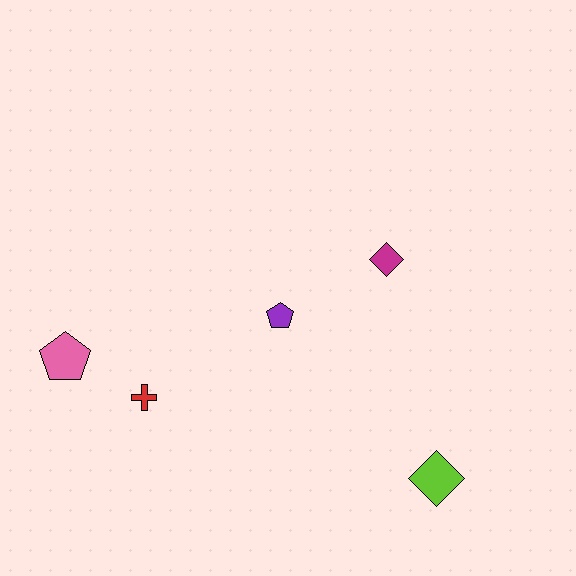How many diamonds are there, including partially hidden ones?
There are 2 diamonds.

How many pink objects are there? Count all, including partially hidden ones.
There is 1 pink object.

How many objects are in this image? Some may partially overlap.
There are 5 objects.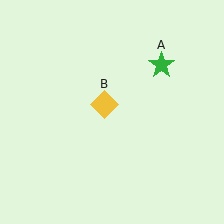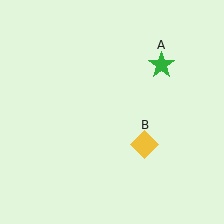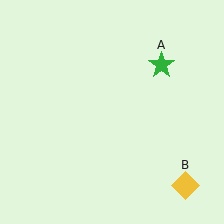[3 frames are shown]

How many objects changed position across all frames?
1 object changed position: yellow diamond (object B).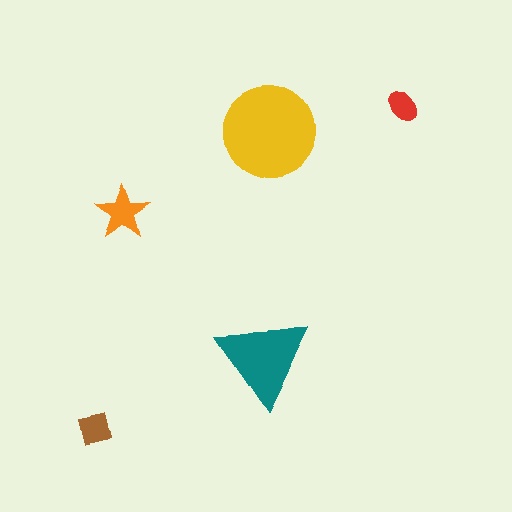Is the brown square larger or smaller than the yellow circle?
Smaller.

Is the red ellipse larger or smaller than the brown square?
Smaller.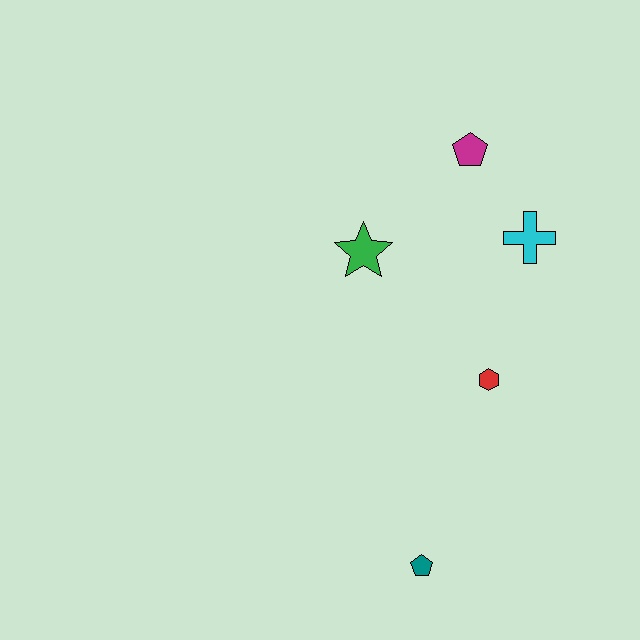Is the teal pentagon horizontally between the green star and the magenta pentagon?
Yes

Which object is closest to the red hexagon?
The cyan cross is closest to the red hexagon.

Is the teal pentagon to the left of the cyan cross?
Yes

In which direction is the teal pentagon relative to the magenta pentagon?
The teal pentagon is below the magenta pentagon.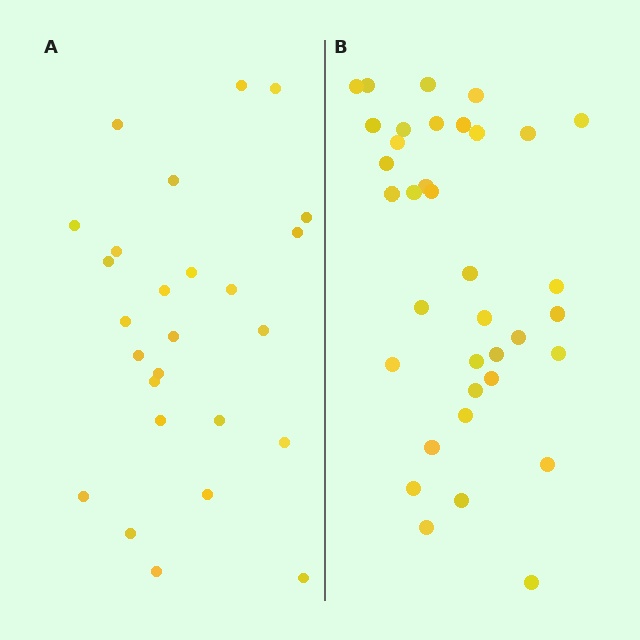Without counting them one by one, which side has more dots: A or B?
Region B (the right region) has more dots.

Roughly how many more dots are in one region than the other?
Region B has roughly 10 or so more dots than region A.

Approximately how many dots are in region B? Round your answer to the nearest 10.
About 40 dots. (The exact count is 36, which rounds to 40.)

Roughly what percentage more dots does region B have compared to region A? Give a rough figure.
About 40% more.